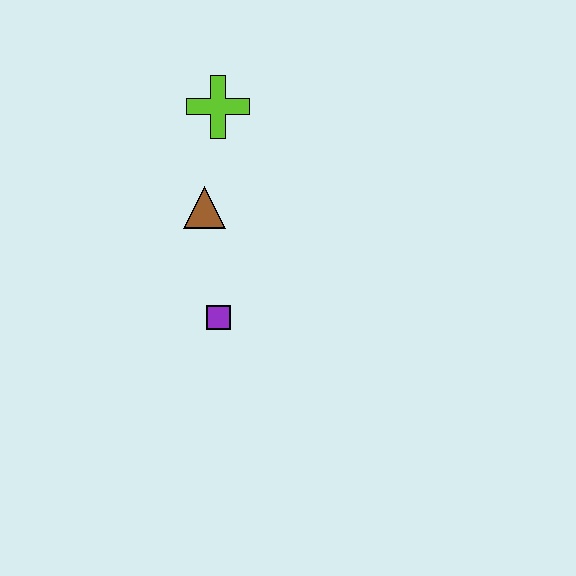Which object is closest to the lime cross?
The brown triangle is closest to the lime cross.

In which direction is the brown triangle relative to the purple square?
The brown triangle is above the purple square.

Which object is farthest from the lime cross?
The purple square is farthest from the lime cross.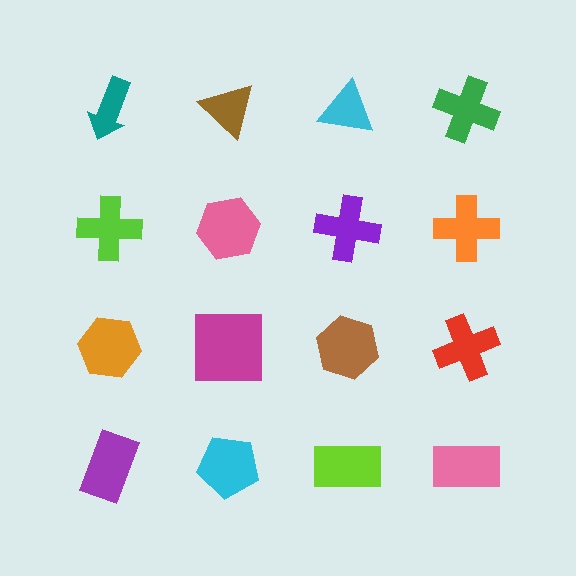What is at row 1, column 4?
A green cross.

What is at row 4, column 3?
A lime rectangle.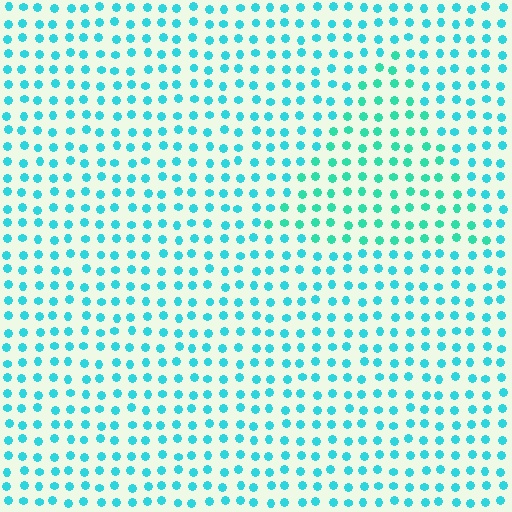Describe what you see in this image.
The image is filled with small cyan elements in a uniform arrangement. A triangle-shaped region is visible where the elements are tinted to a slightly different hue, forming a subtle color boundary.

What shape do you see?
I see a triangle.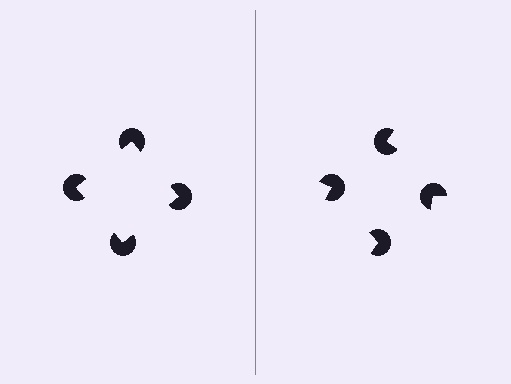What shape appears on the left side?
An illusory square.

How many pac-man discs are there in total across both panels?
8 — 4 on each side.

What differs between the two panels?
The pac-man discs are positioned identically on both sides; only the wedge orientations differ. On the left they align to a square; on the right they are misaligned.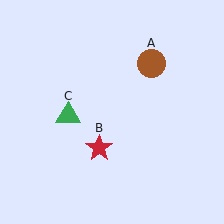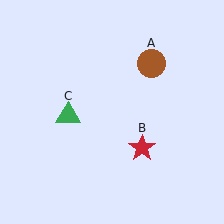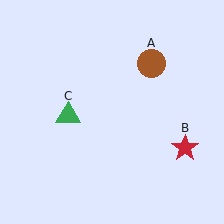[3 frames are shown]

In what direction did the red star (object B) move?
The red star (object B) moved right.